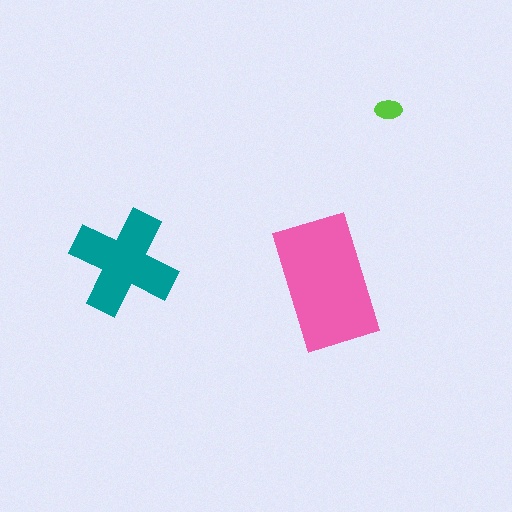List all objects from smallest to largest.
The lime ellipse, the teal cross, the pink rectangle.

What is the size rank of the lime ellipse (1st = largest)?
3rd.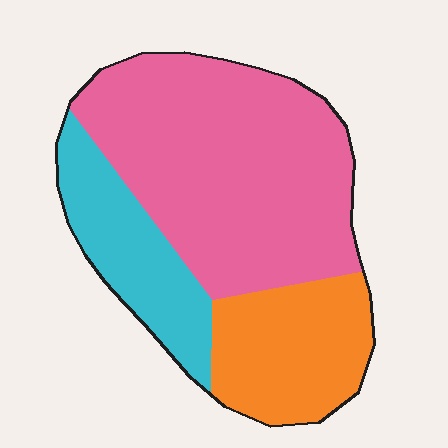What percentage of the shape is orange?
Orange covers 23% of the shape.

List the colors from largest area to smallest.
From largest to smallest: pink, orange, cyan.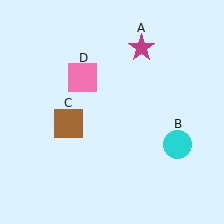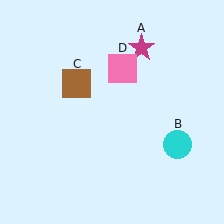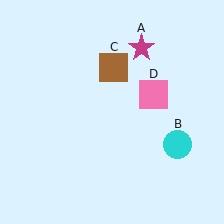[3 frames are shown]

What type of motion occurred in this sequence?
The brown square (object C), pink square (object D) rotated clockwise around the center of the scene.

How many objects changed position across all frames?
2 objects changed position: brown square (object C), pink square (object D).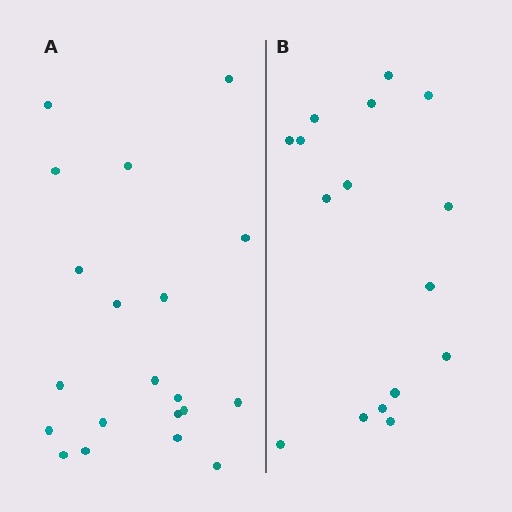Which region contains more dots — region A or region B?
Region A (the left region) has more dots.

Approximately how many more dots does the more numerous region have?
Region A has about 4 more dots than region B.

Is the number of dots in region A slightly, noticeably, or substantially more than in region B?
Region A has noticeably more, but not dramatically so. The ratio is roughly 1.2 to 1.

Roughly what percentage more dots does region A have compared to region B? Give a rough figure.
About 25% more.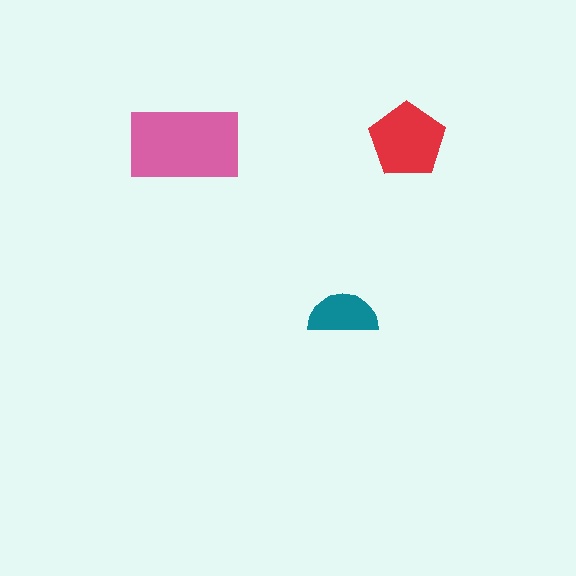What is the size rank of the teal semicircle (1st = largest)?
3rd.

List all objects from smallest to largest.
The teal semicircle, the red pentagon, the pink rectangle.